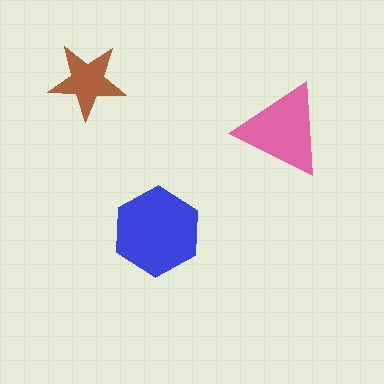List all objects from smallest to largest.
The brown star, the pink triangle, the blue hexagon.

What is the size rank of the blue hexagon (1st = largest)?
1st.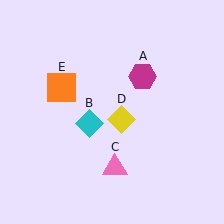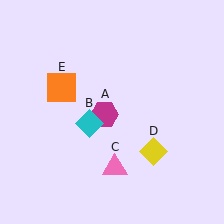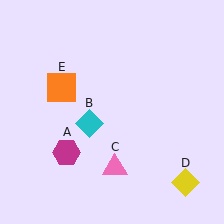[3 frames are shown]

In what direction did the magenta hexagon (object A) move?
The magenta hexagon (object A) moved down and to the left.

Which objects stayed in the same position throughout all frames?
Cyan diamond (object B) and pink triangle (object C) and orange square (object E) remained stationary.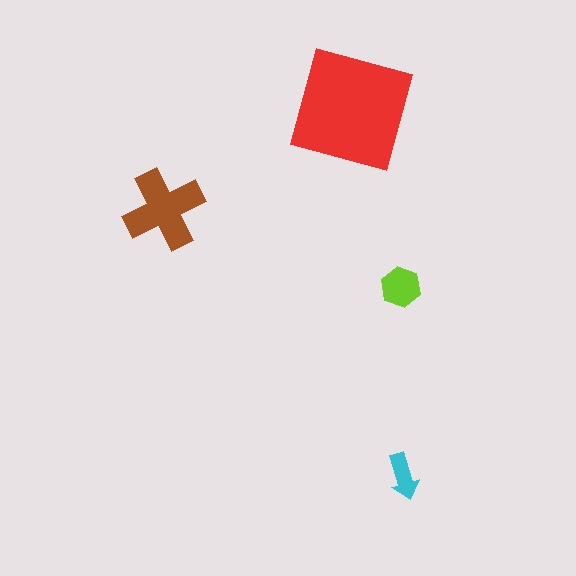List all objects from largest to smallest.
The red square, the brown cross, the lime hexagon, the cyan arrow.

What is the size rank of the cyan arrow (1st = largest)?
4th.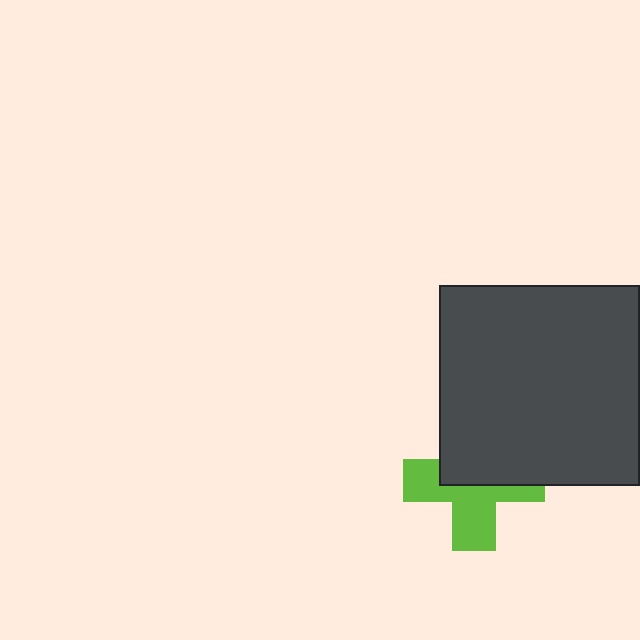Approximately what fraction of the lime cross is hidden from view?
Roughly 48% of the lime cross is hidden behind the dark gray square.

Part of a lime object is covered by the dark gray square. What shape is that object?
It is a cross.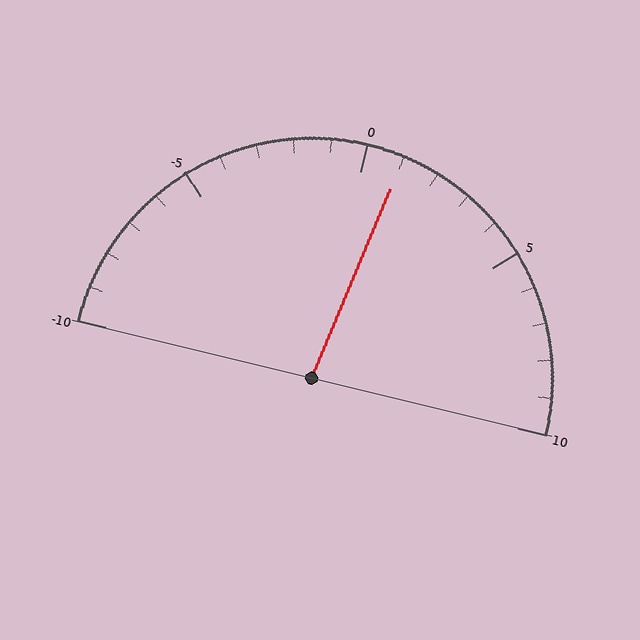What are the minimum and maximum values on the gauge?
The gauge ranges from -10 to 10.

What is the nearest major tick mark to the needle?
The nearest major tick mark is 0.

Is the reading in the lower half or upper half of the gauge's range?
The reading is in the upper half of the range (-10 to 10).